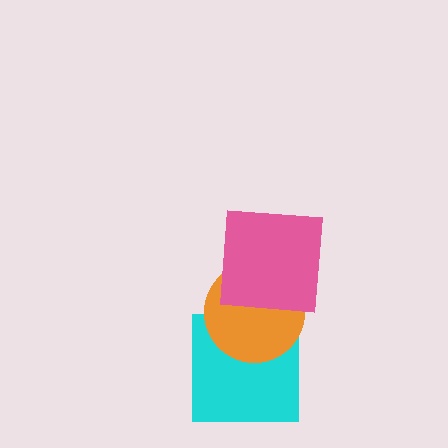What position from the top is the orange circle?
The orange circle is 2nd from the top.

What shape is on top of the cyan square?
The orange circle is on top of the cyan square.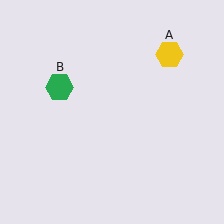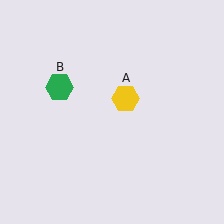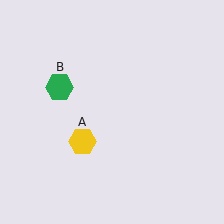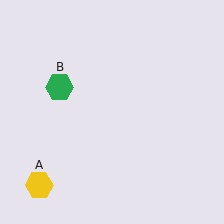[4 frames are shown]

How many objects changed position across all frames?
1 object changed position: yellow hexagon (object A).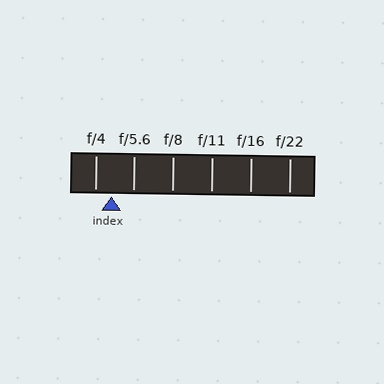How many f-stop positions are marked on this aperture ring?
There are 6 f-stop positions marked.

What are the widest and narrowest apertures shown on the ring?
The widest aperture shown is f/4 and the narrowest is f/22.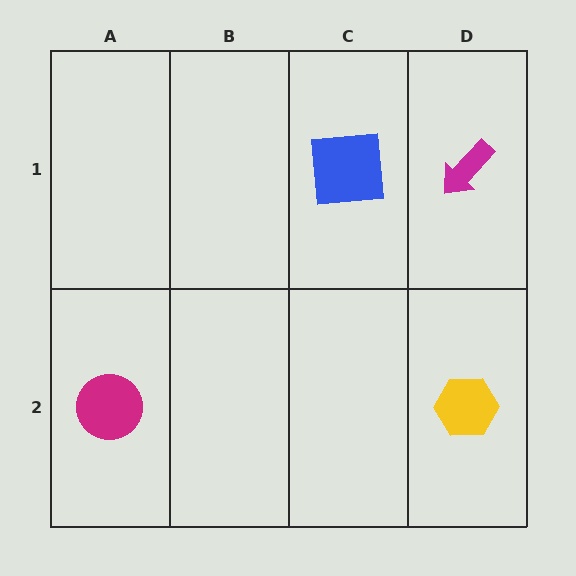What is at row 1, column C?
A blue square.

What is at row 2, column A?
A magenta circle.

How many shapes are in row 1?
2 shapes.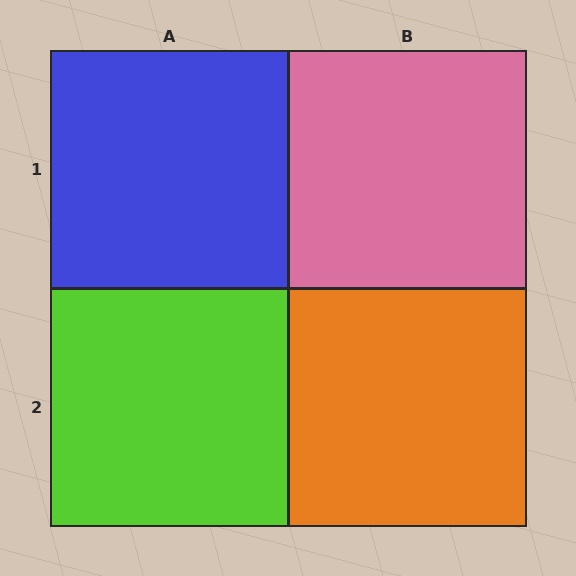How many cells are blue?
1 cell is blue.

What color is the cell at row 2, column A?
Lime.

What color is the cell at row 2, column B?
Orange.